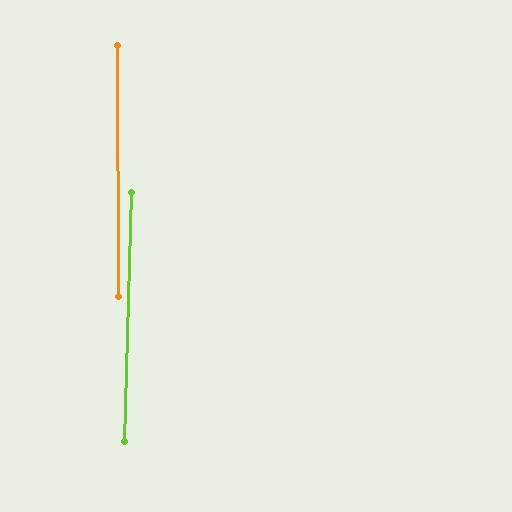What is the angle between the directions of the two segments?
Approximately 2 degrees.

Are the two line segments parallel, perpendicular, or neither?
Parallel — their directions differ by only 1.9°.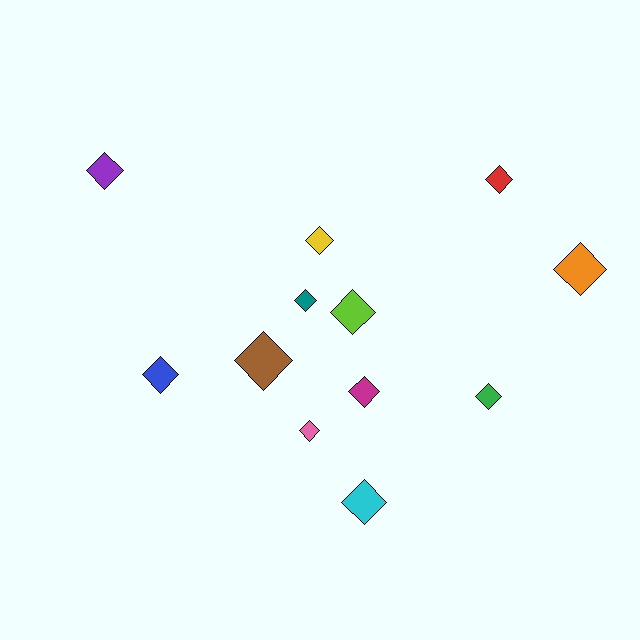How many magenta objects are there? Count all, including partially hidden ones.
There is 1 magenta object.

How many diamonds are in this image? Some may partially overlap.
There are 12 diamonds.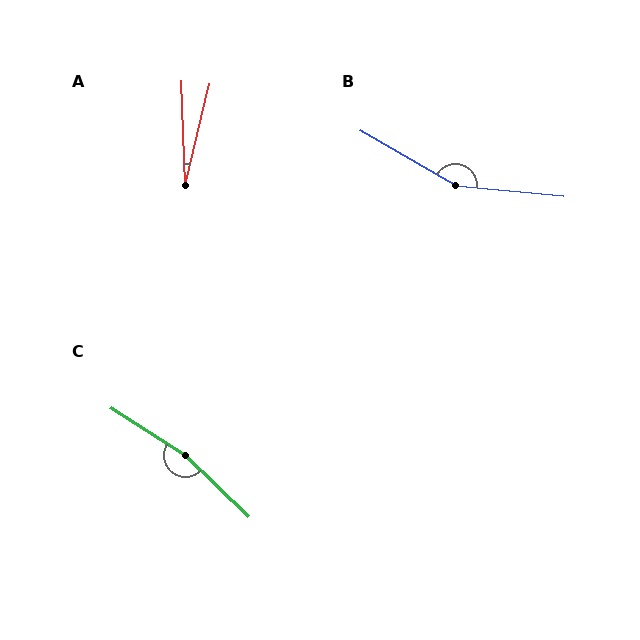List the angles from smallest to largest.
A (16°), B (156°), C (169°).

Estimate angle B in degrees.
Approximately 156 degrees.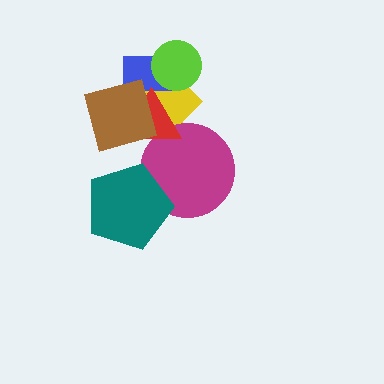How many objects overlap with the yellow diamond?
5 objects overlap with the yellow diamond.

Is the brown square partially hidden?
No, no other shape covers it.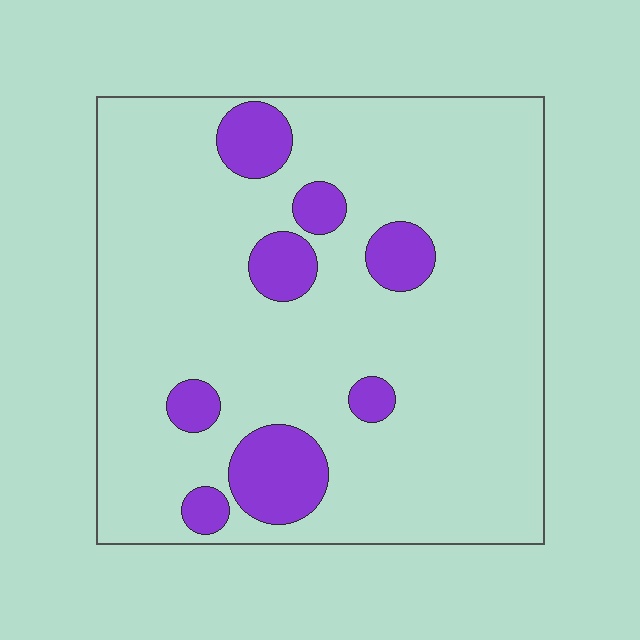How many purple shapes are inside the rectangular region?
8.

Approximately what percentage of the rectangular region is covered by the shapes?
Approximately 15%.